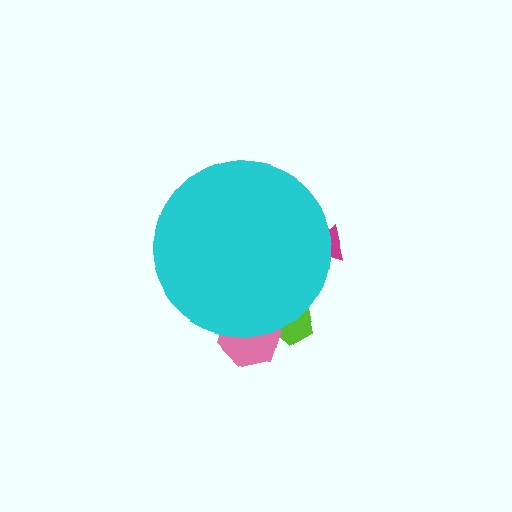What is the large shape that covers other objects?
A cyan circle.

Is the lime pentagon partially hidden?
Yes, the lime pentagon is partially hidden behind the cyan circle.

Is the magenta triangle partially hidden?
Yes, the magenta triangle is partially hidden behind the cyan circle.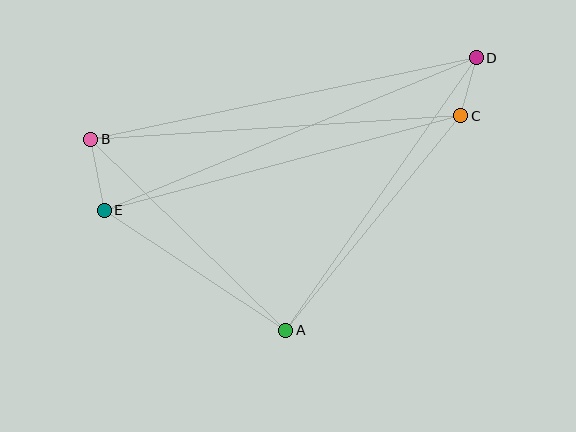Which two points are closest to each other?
Points C and D are closest to each other.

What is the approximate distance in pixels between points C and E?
The distance between C and E is approximately 369 pixels.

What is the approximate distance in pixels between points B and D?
The distance between B and D is approximately 394 pixels.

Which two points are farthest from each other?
Points D and E are farthest from each other.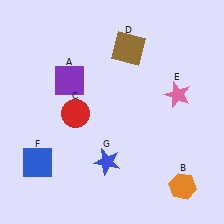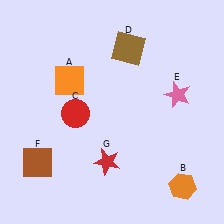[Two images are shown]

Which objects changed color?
A changed from purple to orange. F changed from blue to brown. G changed from blue to red.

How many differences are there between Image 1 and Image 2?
There are 3 differences between the two images.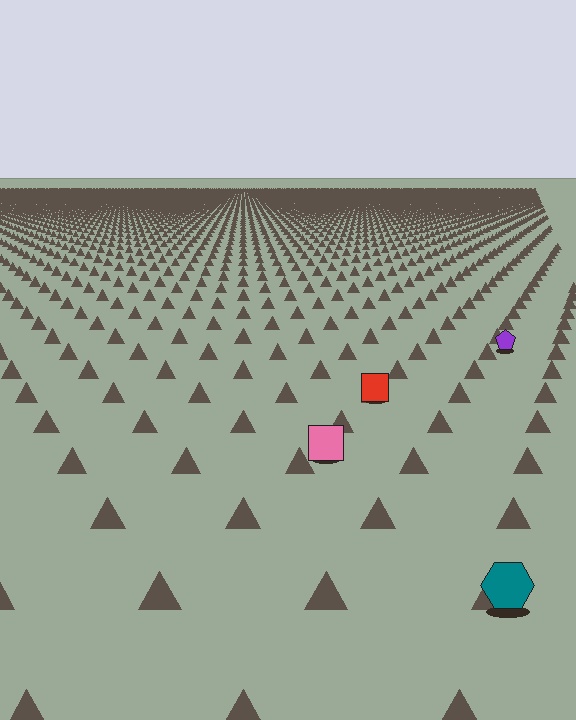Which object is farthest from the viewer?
The purple pentagon is farthest from the viewer. It appears smaller and the ground texture around it is denser.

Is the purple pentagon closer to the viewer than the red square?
No. The red square is closer — you can tell from the texture gradient: the ground texture is coarser near it.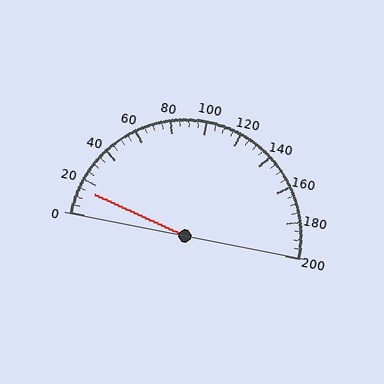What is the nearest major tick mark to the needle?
The nearest major tick mark is 20.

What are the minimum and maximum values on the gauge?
The gauge ranges from 0 to 200.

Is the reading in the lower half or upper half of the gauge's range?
The reading is in the lower half of the range (0 to 200).